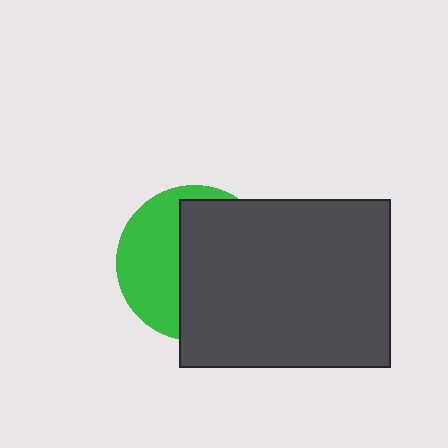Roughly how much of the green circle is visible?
A small part of it is visible (roughly 41%).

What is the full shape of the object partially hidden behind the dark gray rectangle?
The partially hidden object is a green circle.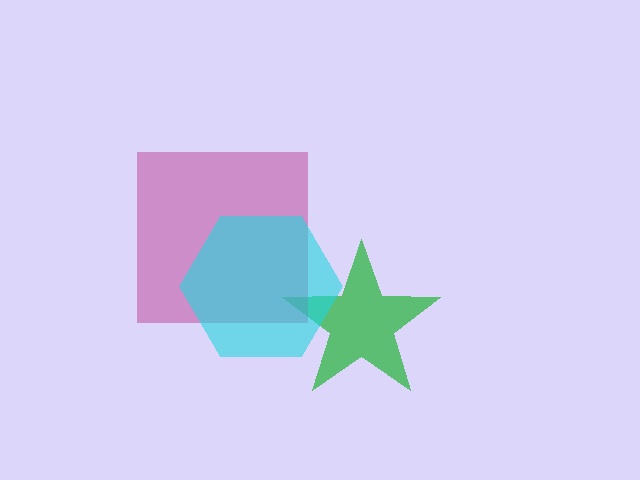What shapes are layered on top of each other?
The layered shapes are: a green star, a magenta square, a cyan hexagon.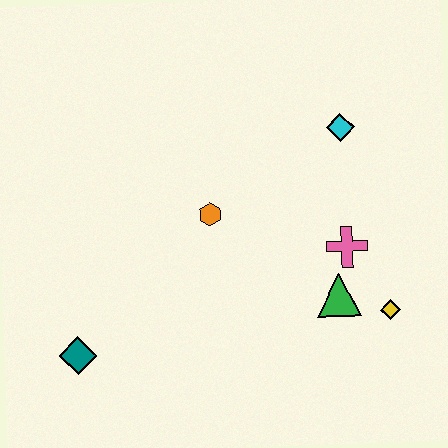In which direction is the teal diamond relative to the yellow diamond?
The teal diamond is to the left of the yellow diamond.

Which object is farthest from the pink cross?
The teal diamond is farthest from the pink cross.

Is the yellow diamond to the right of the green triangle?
Yes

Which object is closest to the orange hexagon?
The pink cross is closest to the orange hexagon.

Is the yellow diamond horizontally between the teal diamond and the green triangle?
No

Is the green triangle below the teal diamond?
No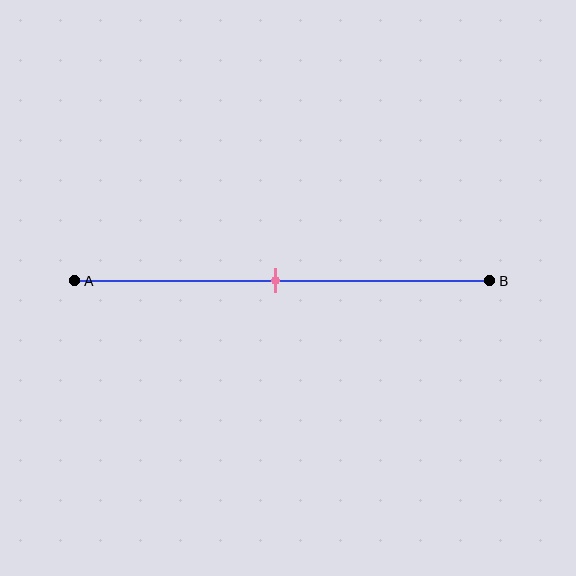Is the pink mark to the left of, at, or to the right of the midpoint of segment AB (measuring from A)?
The pink mark is approximately at the midpoint of segment AB.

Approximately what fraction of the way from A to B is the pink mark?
The pink mark is approximately 50% of the way from A to B.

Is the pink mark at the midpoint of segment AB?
Yes, the mark is approximately at the midpoint.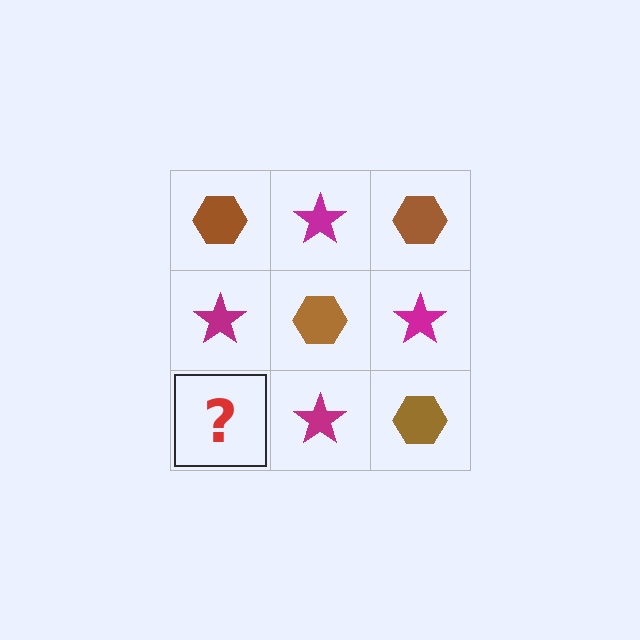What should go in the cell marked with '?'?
The missing cell should contain a brown hexagon.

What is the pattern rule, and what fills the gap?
The rule is that it alternates brown hexagon and magenta star in a checkerboard pattern. The gap should be filled with a brown hexagon.